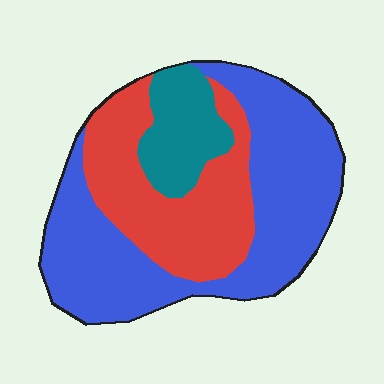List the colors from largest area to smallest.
From largest to smallest: blue, red, teal.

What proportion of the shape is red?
Red takes up between a quarter and a half of the shape.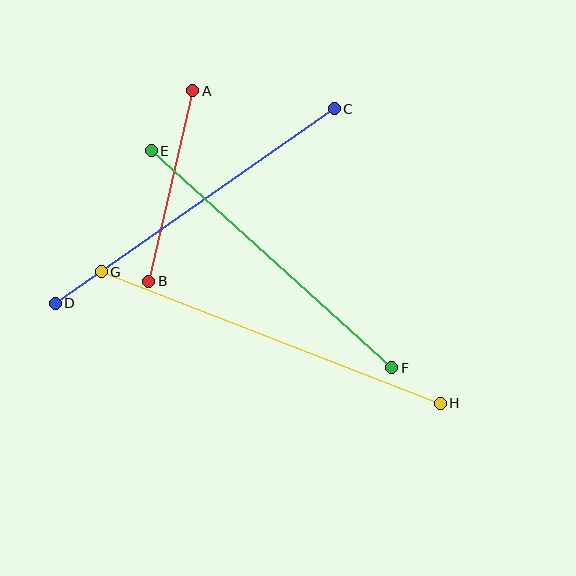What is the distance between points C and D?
The distance is approximately 340 pixels.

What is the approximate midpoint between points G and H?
The midpoint is at approximately (271, 337) pixels.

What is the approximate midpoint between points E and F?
The midpoint is at approximately (271, 259) pixels.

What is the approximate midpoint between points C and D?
The midpoint is at approximately (195, 206) pixels.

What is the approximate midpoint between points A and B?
The midpoint is at approximately (171, 186) pixels.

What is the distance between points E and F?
The distance is approximately 324 pixels.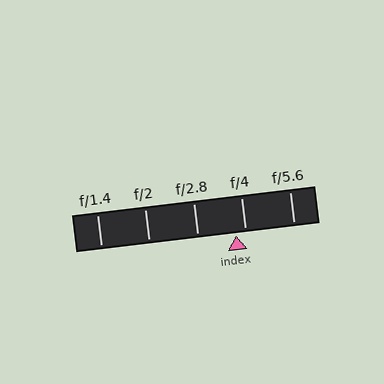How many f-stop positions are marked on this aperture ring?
There are 5 f-stop positions marked.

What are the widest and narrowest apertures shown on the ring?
The widest aperture shown is f/1.4 and the narrowest is f/5.6.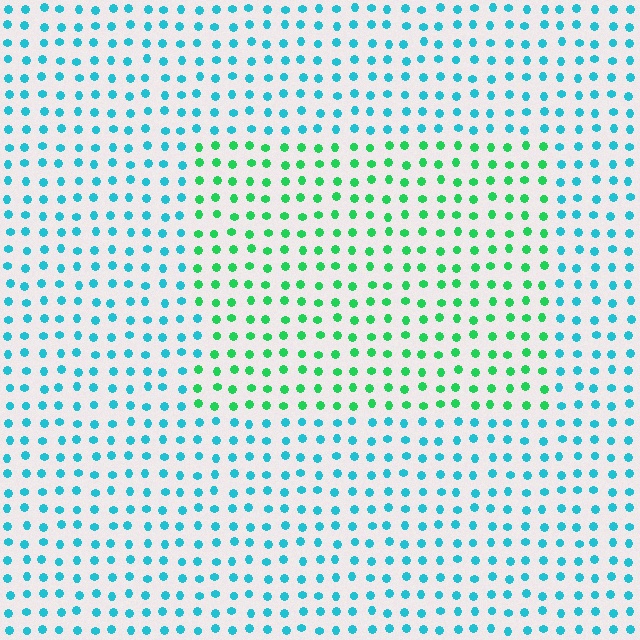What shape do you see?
I see a rectangle.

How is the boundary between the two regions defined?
The boundary is defined purely by a slight shift in hue (about 48 degrees). Spacing, size, and orientation are identical on both sides.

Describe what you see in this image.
The image is filled with small cyan elements in a uniform arrangement. A rectangle-shaped region is visible where the elements are tinted to a slightly different hue, forming a subtle color boundary.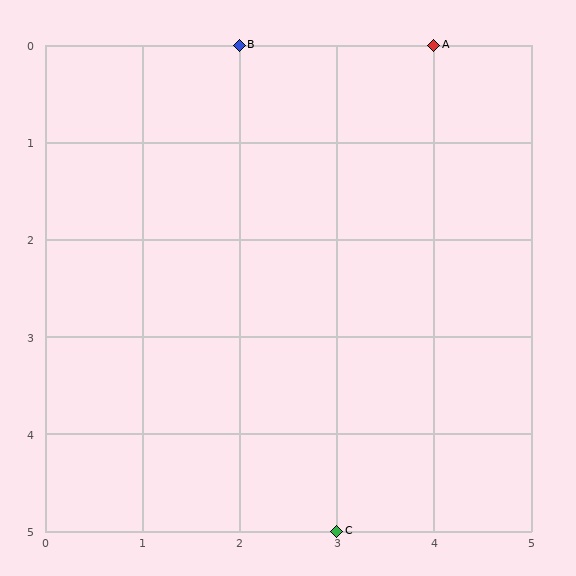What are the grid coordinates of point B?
Point B is at grid coordinates (2, 0).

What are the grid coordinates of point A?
Point A is at grid coordinates (4, 0).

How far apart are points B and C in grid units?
Points B and C are 1 column and 5 rows apart (about 5.1 grid units diagonally).